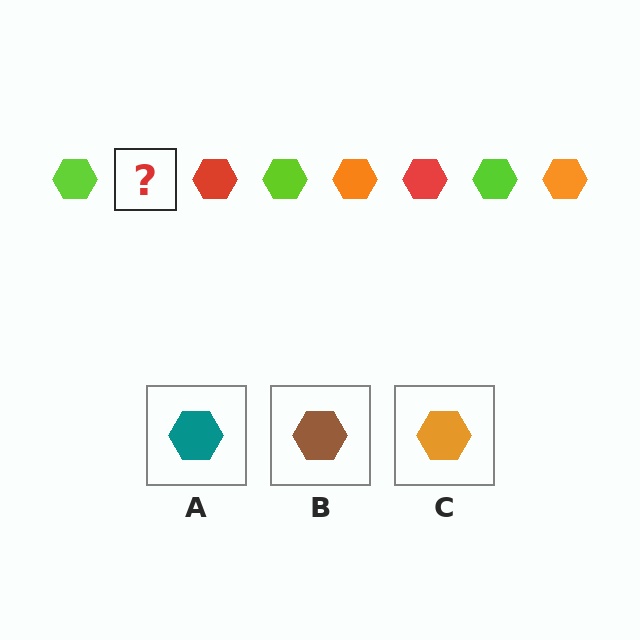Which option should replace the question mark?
Option C.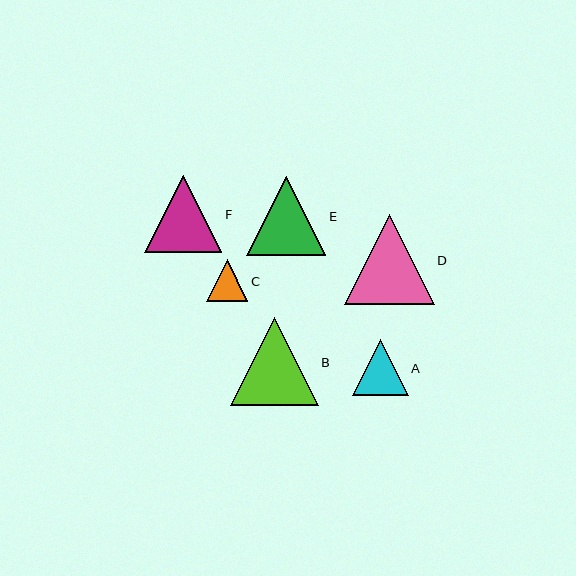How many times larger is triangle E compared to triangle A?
Triangle E is approximately 1.4 times the size of triangle A.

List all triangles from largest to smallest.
From largest to smallest: D, B, E, F, A, C.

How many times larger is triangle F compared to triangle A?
Triangle F is approximately 1.4 times the size of triangle A.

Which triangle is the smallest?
Triangle C is the smallest with a size of approximately 41 pixels.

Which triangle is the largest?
Triangle D is the largest with a size of approximately 90 pixels.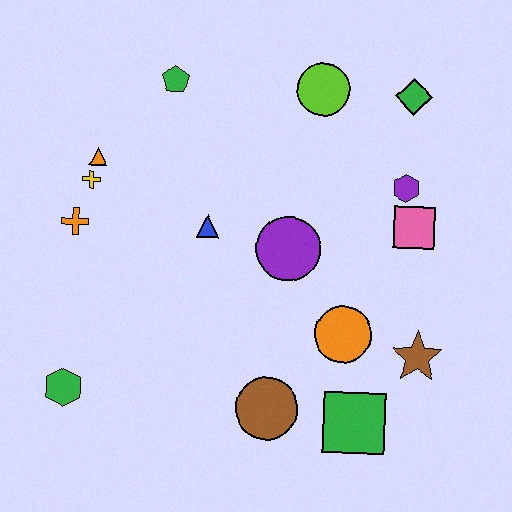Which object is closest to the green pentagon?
The orange triangle is closest to the green pentagon.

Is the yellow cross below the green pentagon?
Yes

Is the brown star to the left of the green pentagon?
No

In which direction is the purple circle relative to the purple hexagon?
The purple circle is to the left of the purple hexagon.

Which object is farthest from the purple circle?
The green hexagon is farthest from the purple circle.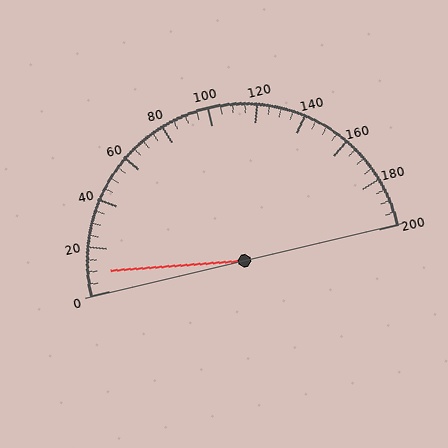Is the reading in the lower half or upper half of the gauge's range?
The reading is in the lower half of the range (0 to 200).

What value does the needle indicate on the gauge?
The needle indicates approximately 10.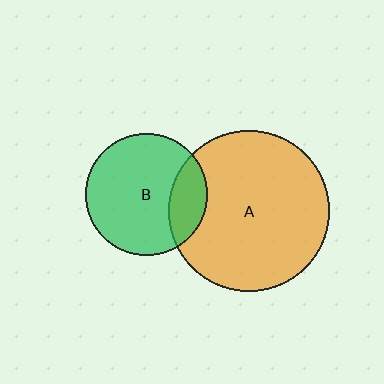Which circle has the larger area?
Circle A (orange).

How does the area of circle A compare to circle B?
Approximately 1.7 times.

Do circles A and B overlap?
Yes.